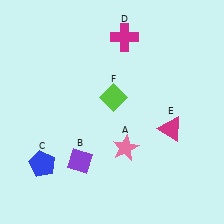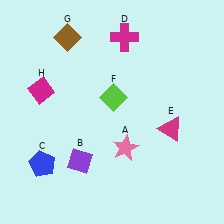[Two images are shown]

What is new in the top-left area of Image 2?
A brown diamond (G) was added in the top-left area of Image 2.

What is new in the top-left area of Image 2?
A magenta diamond (H) was added in the top-left area of Image 2.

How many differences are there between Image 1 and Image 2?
There are 2 differences between the two images.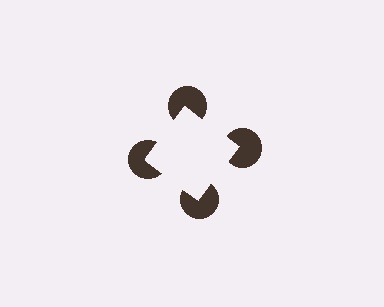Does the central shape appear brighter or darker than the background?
It typically appears slightly brighter than the background, even though no actual brightness change is drawn.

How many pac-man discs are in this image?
There are 4 — one at each vertex of the illusory square.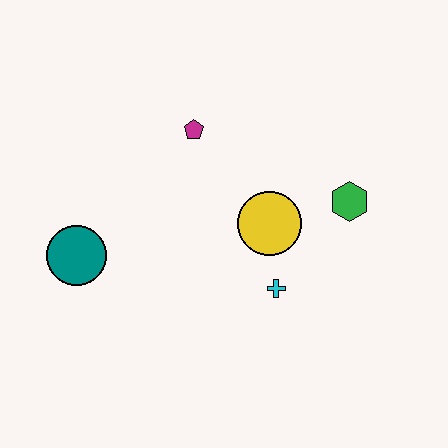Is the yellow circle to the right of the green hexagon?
No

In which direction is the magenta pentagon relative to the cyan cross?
The magenta pentagon is above the cyan cross.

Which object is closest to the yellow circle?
The cyan cross is closest to the yellow circle.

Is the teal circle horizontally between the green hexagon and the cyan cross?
No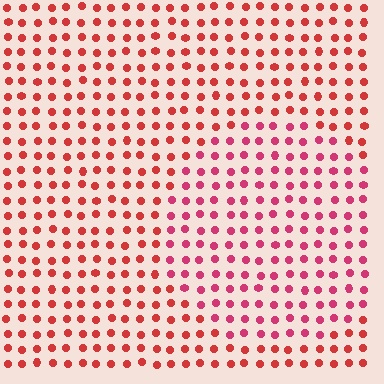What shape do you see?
I see a circle.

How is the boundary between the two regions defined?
The boundary is defined purely by a slight shift in hue (about 24 degrees). Spacing, size, and orientation are identical on both sides.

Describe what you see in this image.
The image is filled with small red elements in a uniform arrangement. A circle-shaped region is visible where the elements are tinted to a slightly different hue, forming a subtle color boundary.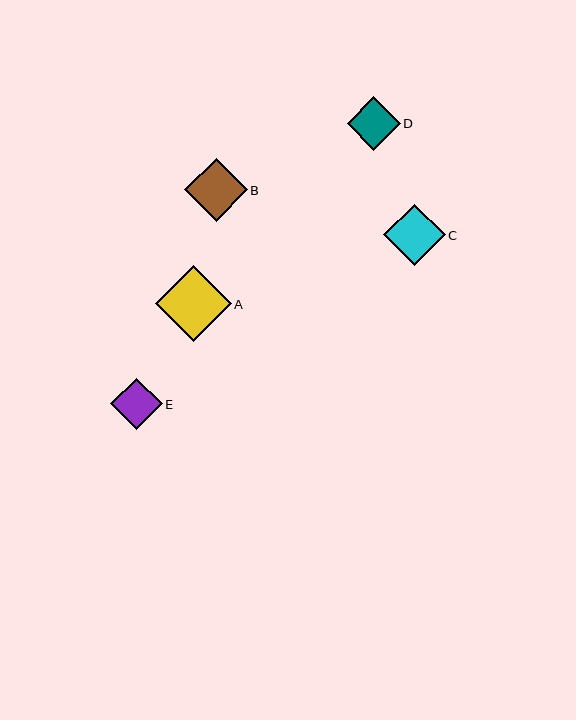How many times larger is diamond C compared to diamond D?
Diamond C is approximately 1.2 times the size of diamond D.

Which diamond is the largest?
Diamond A is the largest with a size of approximately 76 pixels.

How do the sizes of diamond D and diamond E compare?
Diamond D and diamond E are approximately the same size.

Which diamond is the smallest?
Diamond E is the smallest with a size of approximately 51 pixels.